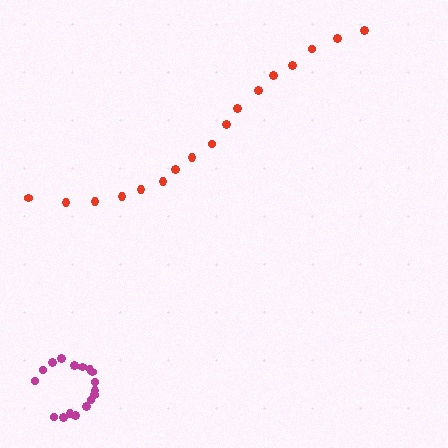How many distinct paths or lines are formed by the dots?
There are 2 distinct paths.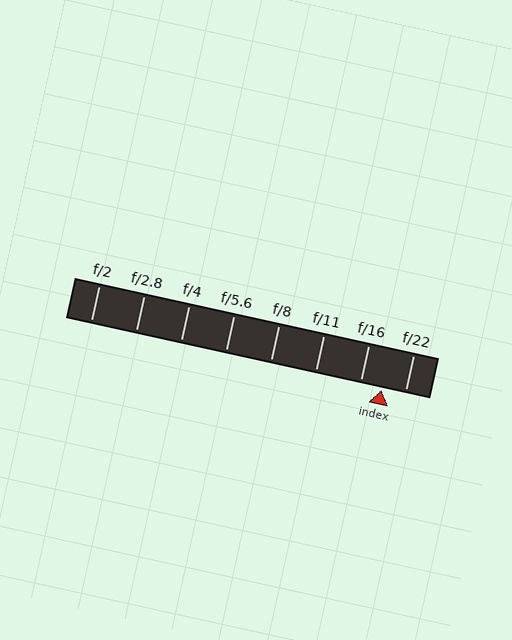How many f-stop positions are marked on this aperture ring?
There are 8 f-stop positions marked.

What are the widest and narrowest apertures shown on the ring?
The widest aperture shown is f/2 and the narrowest is f/22.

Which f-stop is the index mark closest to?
The index mark is closest to f/16.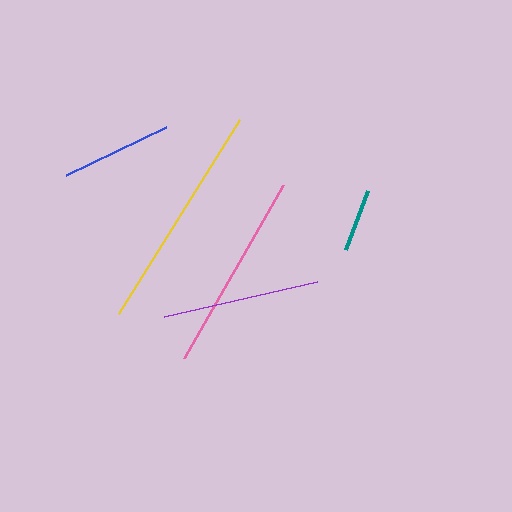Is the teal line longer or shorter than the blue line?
The blue line is longer than the teal line.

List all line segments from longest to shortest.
From longest to shortest: yellow, pink, purple, blue, teal.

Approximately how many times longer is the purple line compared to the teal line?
The purple line is approximately 2.5 times the length of the teal line.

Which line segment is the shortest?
The teal line is the shortest at approximately 63 pixels.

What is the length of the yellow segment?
The yellow segment is approximately 229 pixels long.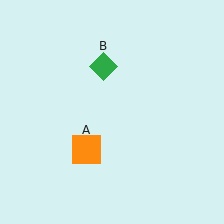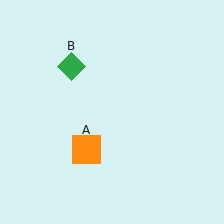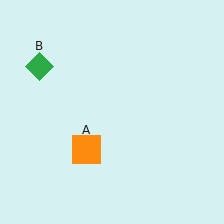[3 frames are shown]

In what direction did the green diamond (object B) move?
The green diamond (object B) moved left.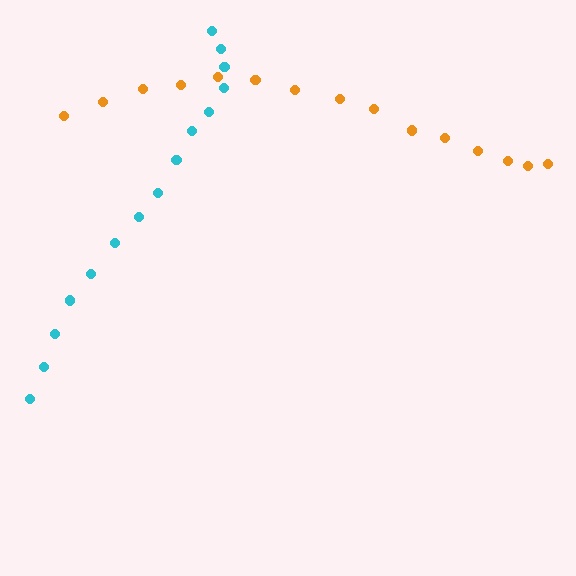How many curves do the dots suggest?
There are 2 distinct paths.